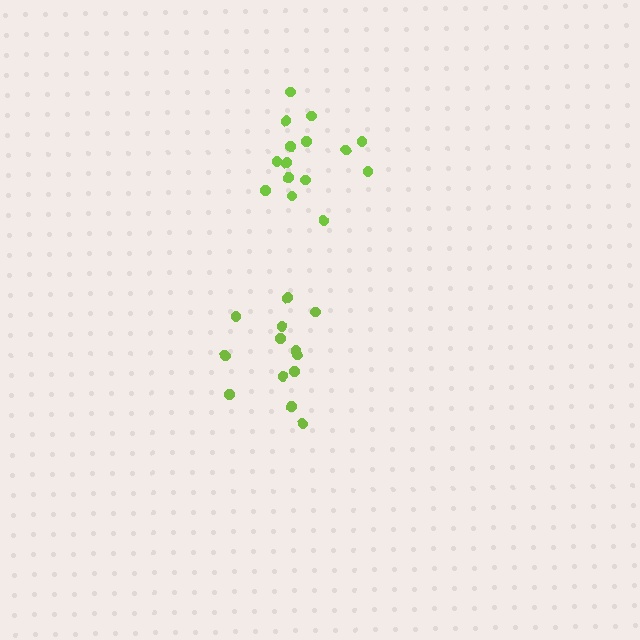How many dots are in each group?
Group 1: 15 dots, Group 2: 14 dots (29 total).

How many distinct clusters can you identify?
There are 2 distinct clusters.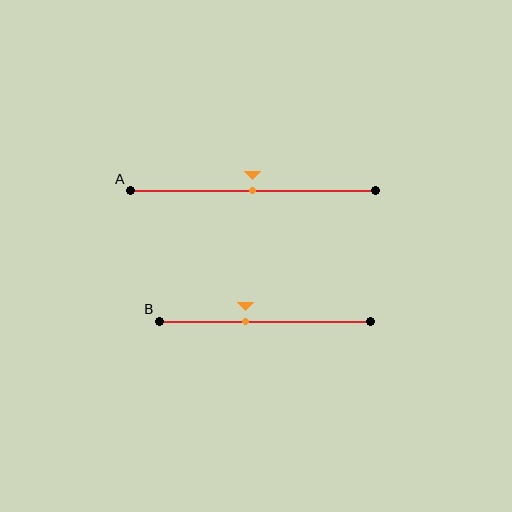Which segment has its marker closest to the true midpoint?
Segment A has its marker closest to the true midpoint.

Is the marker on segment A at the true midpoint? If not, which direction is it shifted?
Yes, the marker on segment A is at the true midpoint.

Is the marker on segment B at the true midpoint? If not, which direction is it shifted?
No, the marker on segment B is shifted to the left by about 9% of the segment length.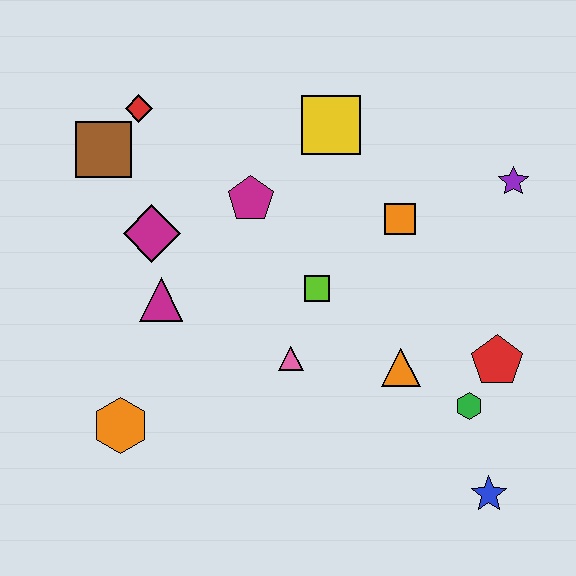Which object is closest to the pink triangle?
The lime square is closest to the pink triangle.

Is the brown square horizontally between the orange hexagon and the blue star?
No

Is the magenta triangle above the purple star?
No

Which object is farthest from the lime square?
The blue star is farthest from the lime square.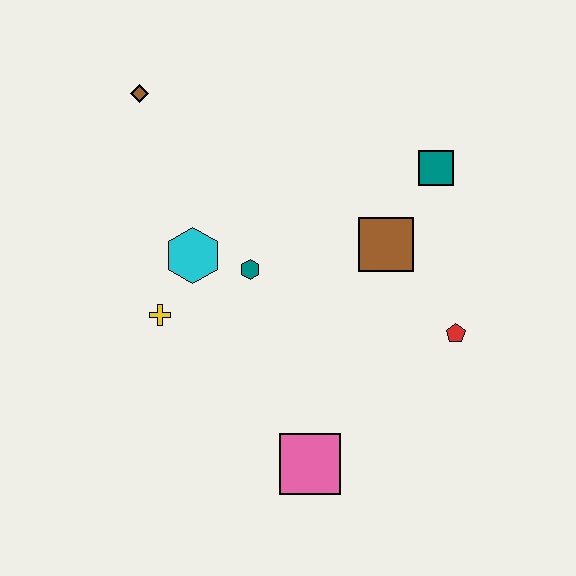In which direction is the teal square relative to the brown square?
The teal square is above the brown square.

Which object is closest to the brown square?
The teal square is closest to the brown square.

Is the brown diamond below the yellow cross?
No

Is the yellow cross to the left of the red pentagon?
Yes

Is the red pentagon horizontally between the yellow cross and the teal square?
No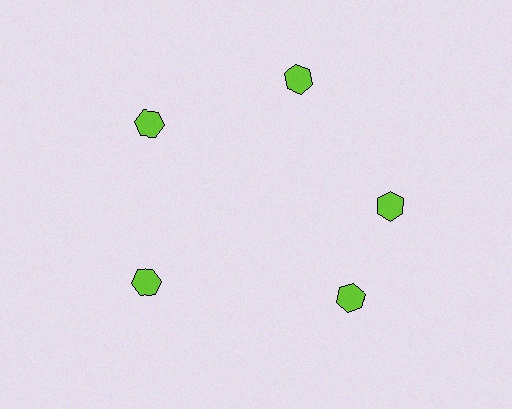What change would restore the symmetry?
The symmetry would be restored by rotating it back into even spacing with its neighbors so that all 5 hexagons sit at equal angles and equal distance from the center.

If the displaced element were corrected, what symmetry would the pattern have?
It would have 5-fold rotational symmetry — the pattern would map onto itself every 72 degrees.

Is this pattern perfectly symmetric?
No. The 5 lime hexagons are arranged in a ring, but one element near the 5 o'clock position is rotated out of alignment along the ring, breaking the 5-fold rotational symmetry.